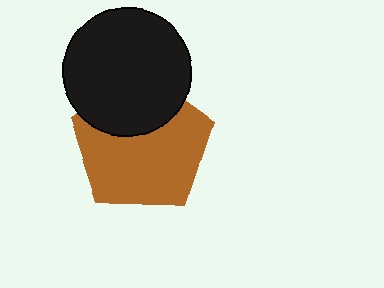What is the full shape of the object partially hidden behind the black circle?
The partially hidden object is a brown pentagon.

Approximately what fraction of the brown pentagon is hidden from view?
Roughly 32% of the brown pentagon is hidden behind the black circle.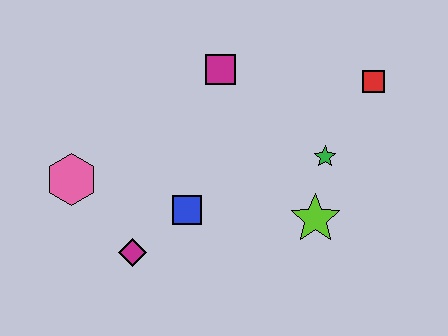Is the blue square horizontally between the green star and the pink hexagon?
Yes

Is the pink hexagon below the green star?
Yes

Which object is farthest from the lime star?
The pink hexagon is farthest from the lime star.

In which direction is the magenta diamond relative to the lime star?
The magenta diamond is to the left of the lime star.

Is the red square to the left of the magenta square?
No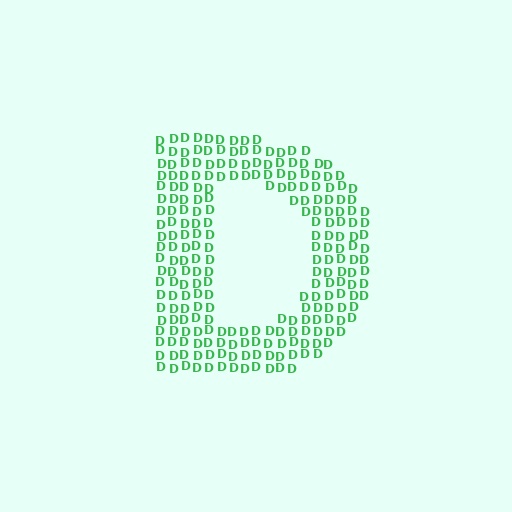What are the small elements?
The small elements are letter D's.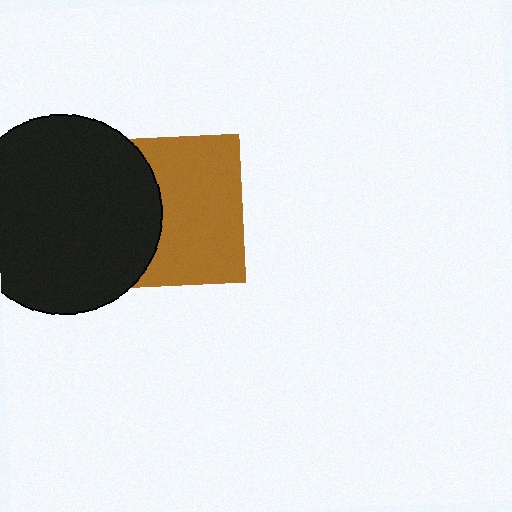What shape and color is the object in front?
The object in front is a black circle.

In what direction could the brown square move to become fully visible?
The brown square could move right. That would shift it out from behind the black circle entirely.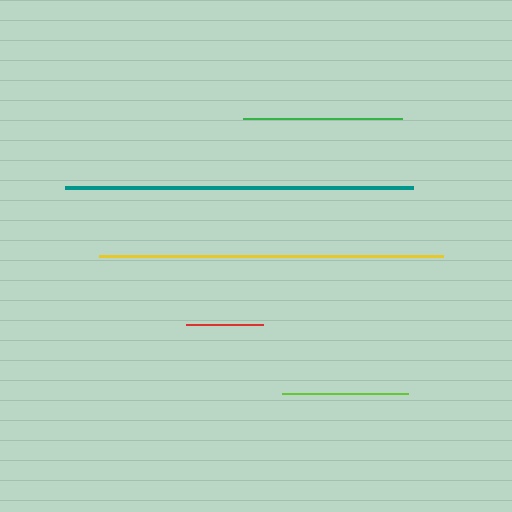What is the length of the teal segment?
The teal segment is approximately 347 pixels long.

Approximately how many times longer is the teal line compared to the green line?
The teal line is approximately 2.2 times the length of the green line.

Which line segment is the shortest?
The red line is the shortest at approximately 76 pixels.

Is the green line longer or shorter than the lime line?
The green line is longer than the lime line.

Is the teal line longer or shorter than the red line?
The teal line is longer than the red line.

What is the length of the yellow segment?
The yellow segment is approximately 344 pixels long.